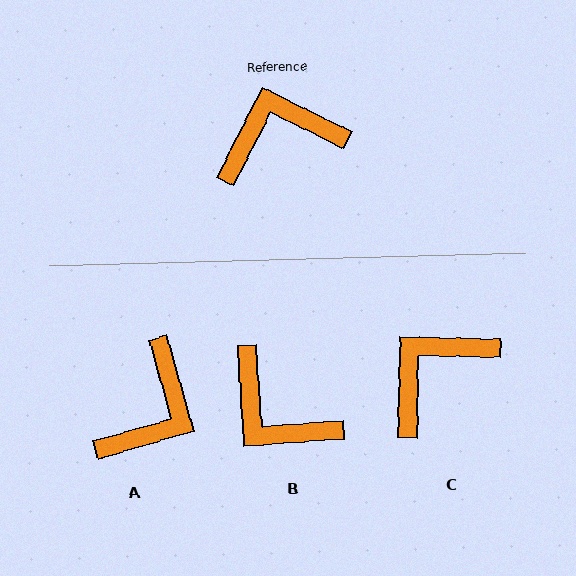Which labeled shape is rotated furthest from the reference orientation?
A, about 138 degrees away.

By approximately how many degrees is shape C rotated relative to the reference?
Approximately 25 degrees counter-clockwise.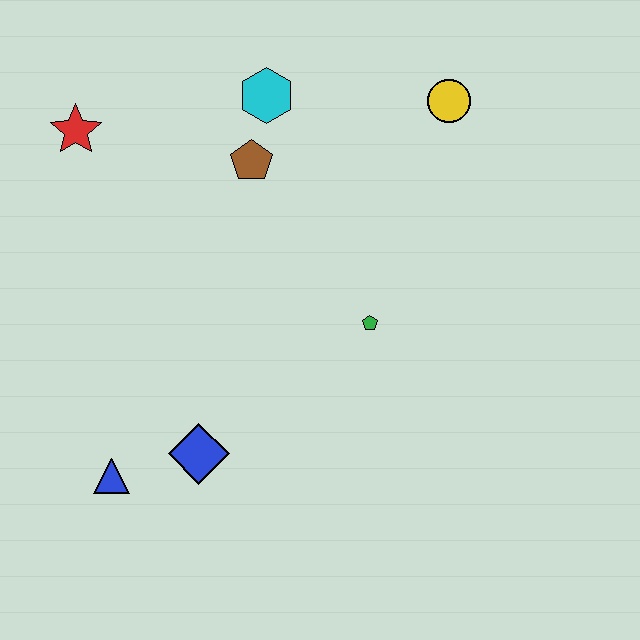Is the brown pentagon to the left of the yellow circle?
Yes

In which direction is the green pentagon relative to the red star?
The green pentagon is to the right of the red star.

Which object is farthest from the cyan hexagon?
The blue triangle is farthest from the cyan hexagon.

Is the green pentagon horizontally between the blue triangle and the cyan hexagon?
No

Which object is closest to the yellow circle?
The cyan hexagon is closest to the yellow circle.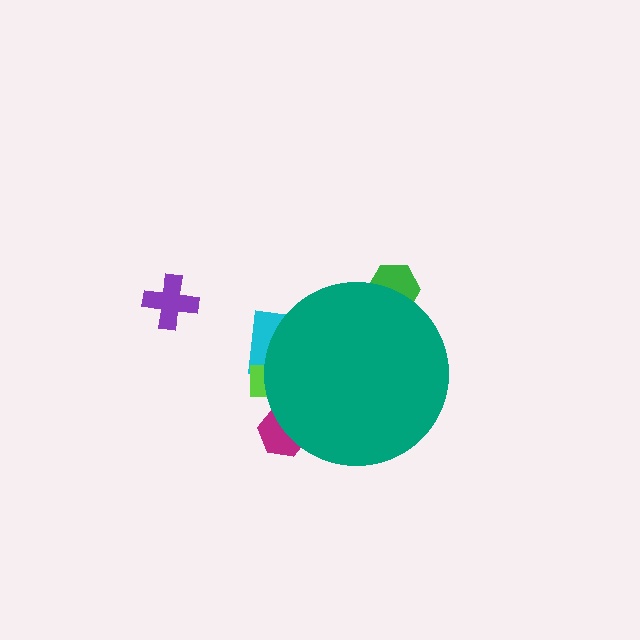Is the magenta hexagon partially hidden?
Yes, the magenta hexagon is partially hidden behind the teal circle.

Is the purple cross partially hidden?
No, the purple cross is fully visible.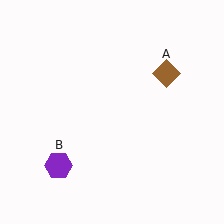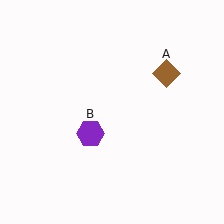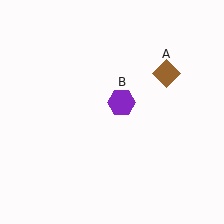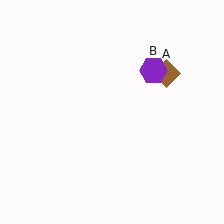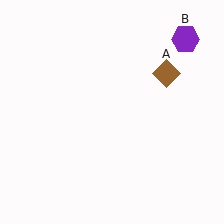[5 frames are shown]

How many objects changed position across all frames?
1 object changed position: purple hexagon (object B).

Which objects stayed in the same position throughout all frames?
Brown diamond (object A) remained stationary.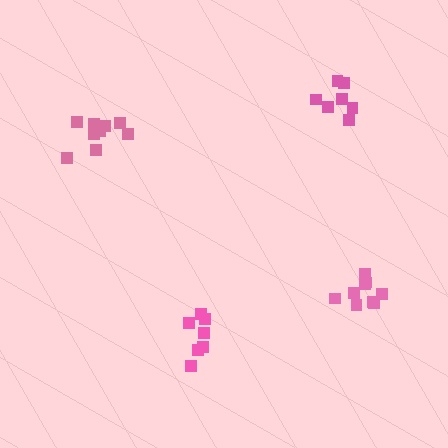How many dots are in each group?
Group 1: 7 dots, Group 2: 7 dots, Group 3: 10 dots, Group 4: 9 dots (33 total).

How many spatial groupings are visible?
There are 4 spatial groupings.